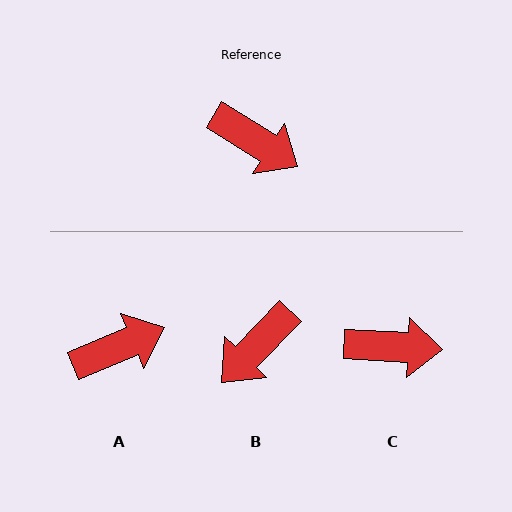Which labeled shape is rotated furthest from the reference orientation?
B, about 102 degrees away.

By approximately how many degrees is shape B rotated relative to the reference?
Approximately 102 degrees clockwise.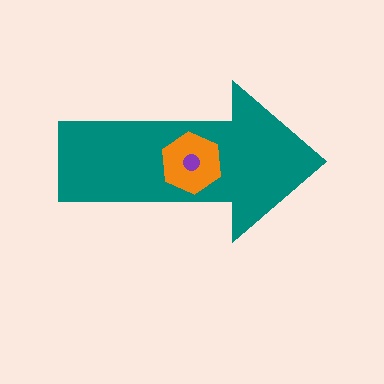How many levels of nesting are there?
3.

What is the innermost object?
The purple circle.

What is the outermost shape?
The teal arrow.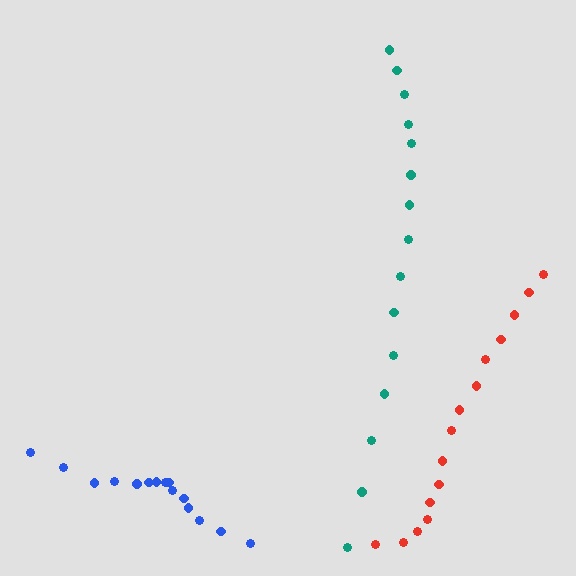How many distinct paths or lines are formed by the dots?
There are 3 distinct paths.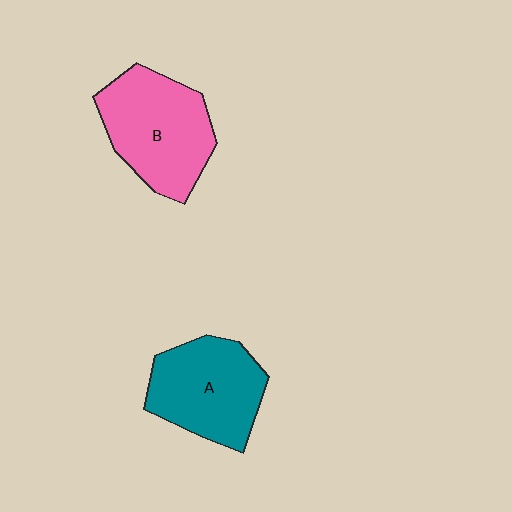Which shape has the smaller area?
Shape A (teal).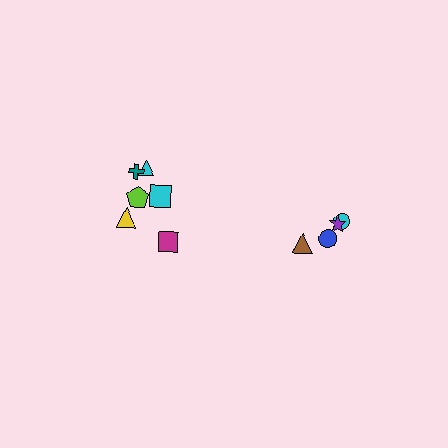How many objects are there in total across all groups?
There are 10 objects.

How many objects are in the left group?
There are 6 objects.